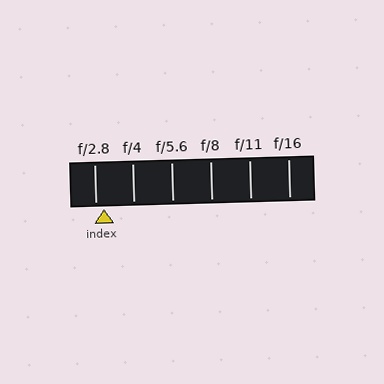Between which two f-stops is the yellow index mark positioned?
The index mark is between f/2.8 and f/4.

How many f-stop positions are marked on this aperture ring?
There are 6 f-stop positions marked.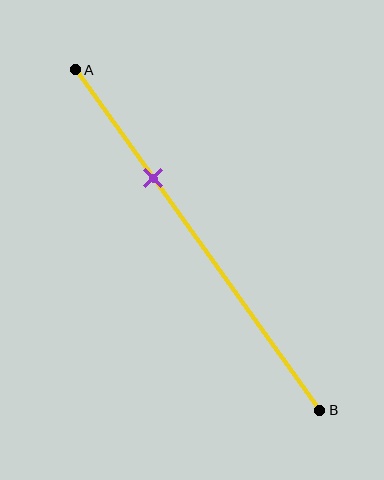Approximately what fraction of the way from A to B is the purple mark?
The purple mark is approximately 30% of the way from A to B.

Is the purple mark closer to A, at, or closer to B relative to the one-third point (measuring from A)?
The purple mark is approximately at the one-third point of segment AB.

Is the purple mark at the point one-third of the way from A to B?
Yes, the mark is approximately at the one-third point.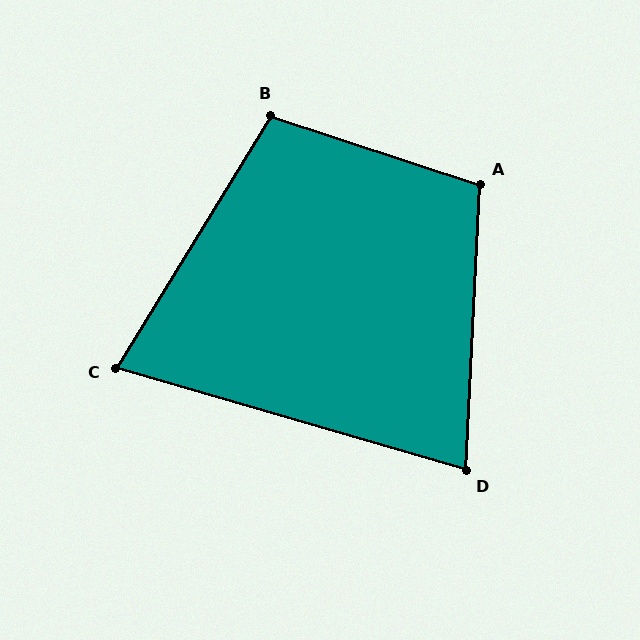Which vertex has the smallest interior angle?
C, at approximately 75 degrees.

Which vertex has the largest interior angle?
A, at approximately 105 degrees.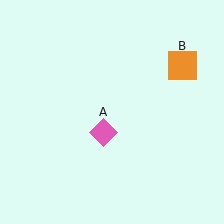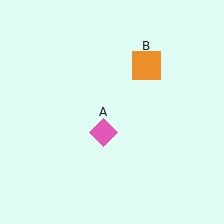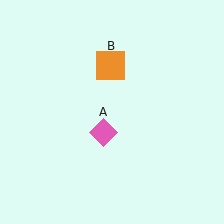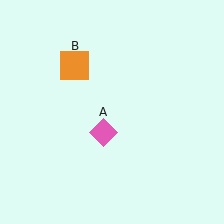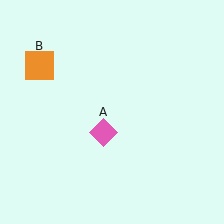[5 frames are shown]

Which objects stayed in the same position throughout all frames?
Pink diamond (object A) remained stationary.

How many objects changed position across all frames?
1 object changed position: orange square (object B).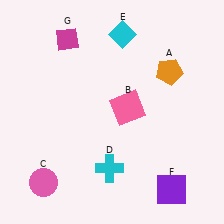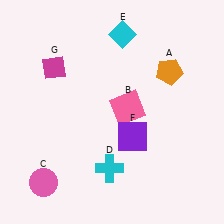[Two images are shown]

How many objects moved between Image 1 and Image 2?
2 objects moved between the two images.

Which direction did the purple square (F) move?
The purple square (F) moved up.